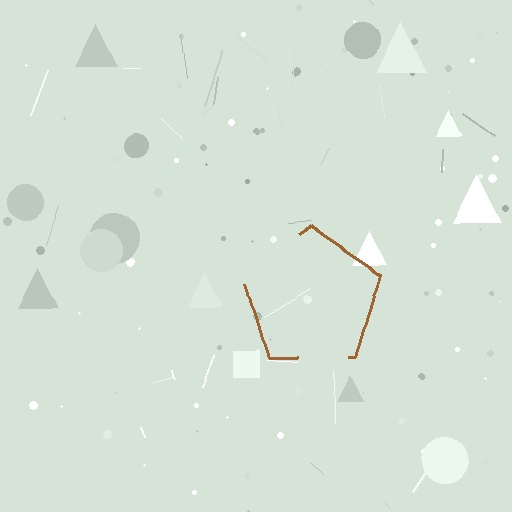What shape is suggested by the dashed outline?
The dashed outline suggests a pentagon.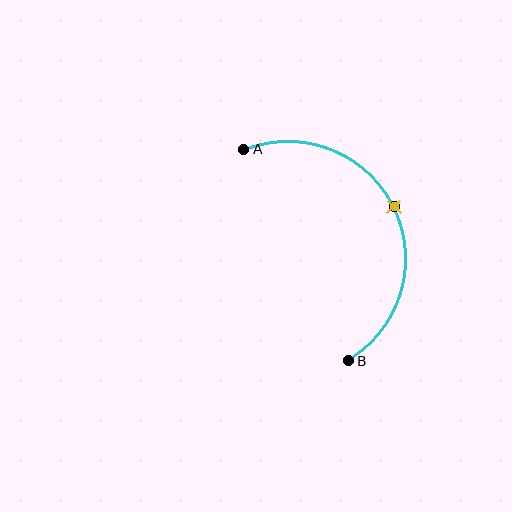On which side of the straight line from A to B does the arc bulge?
The arc bulges to the right of the straight line connecting A and B.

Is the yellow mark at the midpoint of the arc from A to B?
Yes. The yellow mark lies on the arc at equal arc-length from both A and B — it is the arc midpoint.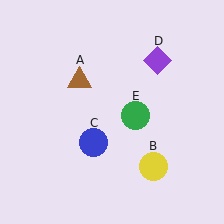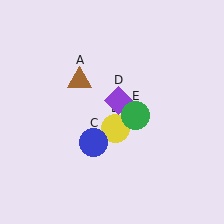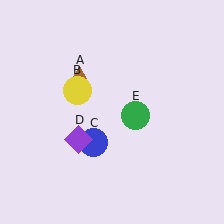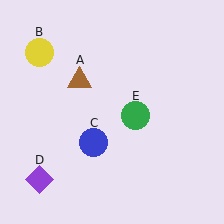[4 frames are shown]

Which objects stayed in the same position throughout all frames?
Brown triangle (object A) and blue circle (object C) and green circle (object E) remained stationary.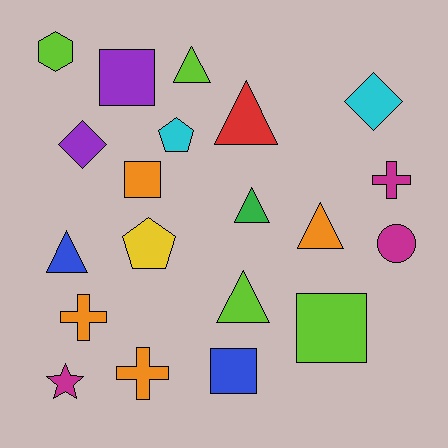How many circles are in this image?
There is 1 circle.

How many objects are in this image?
There are 20 objects.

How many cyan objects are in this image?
There are 2 cyan objects.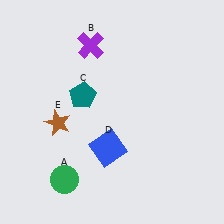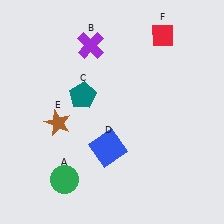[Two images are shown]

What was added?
A red diamond (F) was added in Image 2.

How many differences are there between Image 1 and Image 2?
There is 1 difference between the two images.